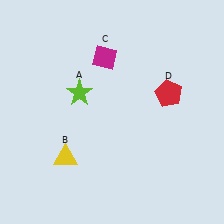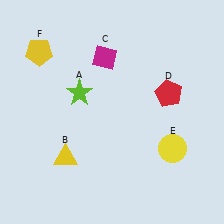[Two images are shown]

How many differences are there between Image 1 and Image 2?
There are 2 differences between the two images.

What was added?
A yellow circle (E), a yellow pentagon (F) were added in Image 2.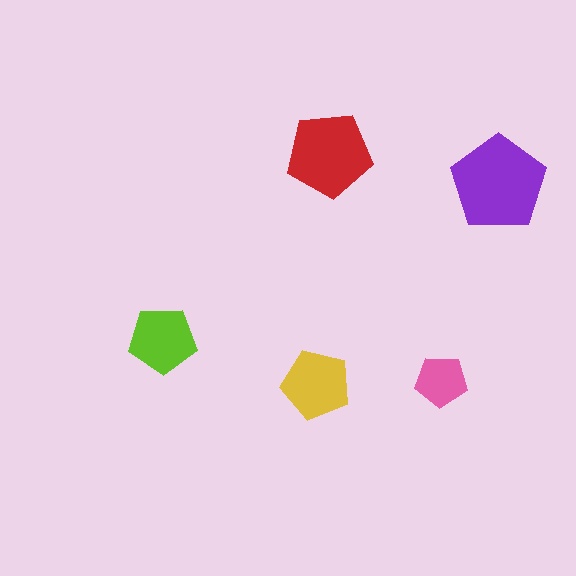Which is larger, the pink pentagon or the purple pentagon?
The purple one.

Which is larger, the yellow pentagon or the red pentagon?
The red one.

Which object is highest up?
The red pentagon is topmost.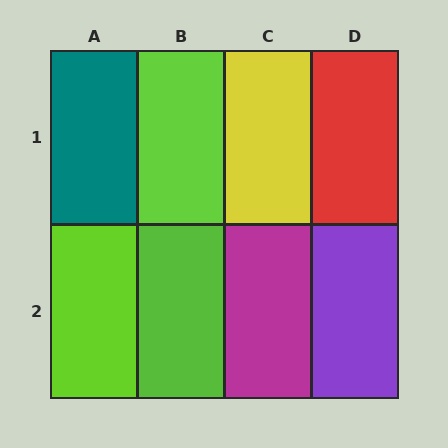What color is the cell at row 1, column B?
Lime.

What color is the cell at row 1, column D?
Red.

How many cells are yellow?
1 cell is yellow.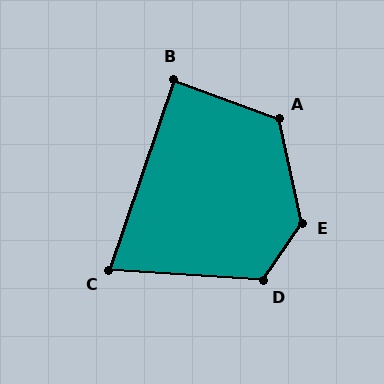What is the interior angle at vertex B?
Approximately 88 degrees (approximately right).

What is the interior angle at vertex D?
Approximately 119 degrees (obtuse).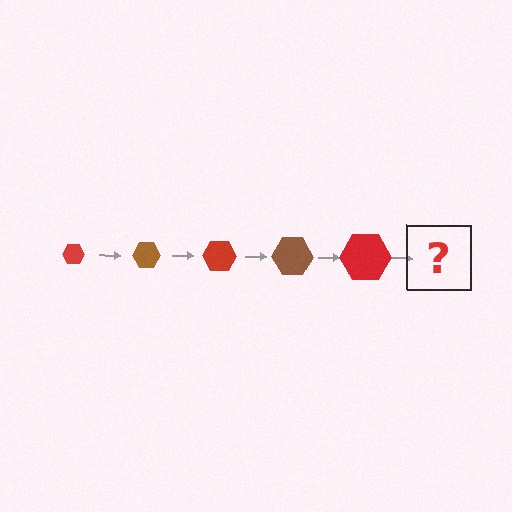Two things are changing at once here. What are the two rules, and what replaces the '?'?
The two rules are that the hexagon grows larger each step and the color cycles through red and brown. The '?' should be a brown hexagon, larger than the previous one.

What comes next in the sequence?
The next element should be a brown hexagon, larger than the previous one.